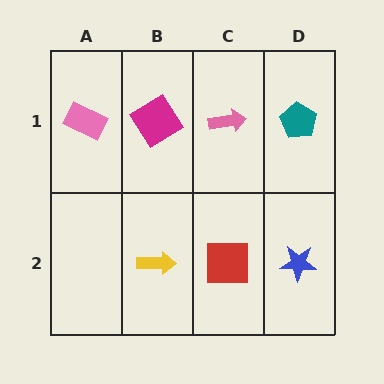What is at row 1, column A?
A pink rectangle.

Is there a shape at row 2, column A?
No, that cell is empty.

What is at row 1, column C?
A pink arrow.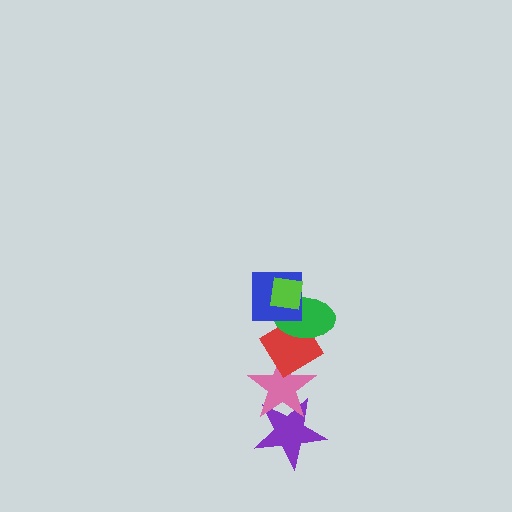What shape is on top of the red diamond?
The green ellipse is on top of the red diamond.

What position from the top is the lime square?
The lime square is 1st from the top.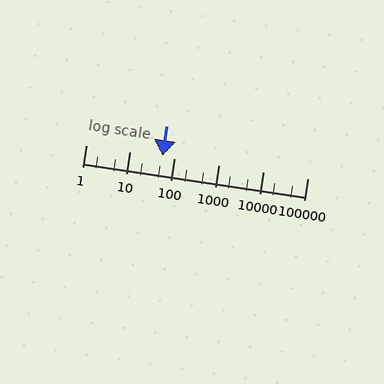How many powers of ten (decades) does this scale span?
The scale spans 5 decades, from 1 to 100000.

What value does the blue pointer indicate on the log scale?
The pointer indicates approximately 55.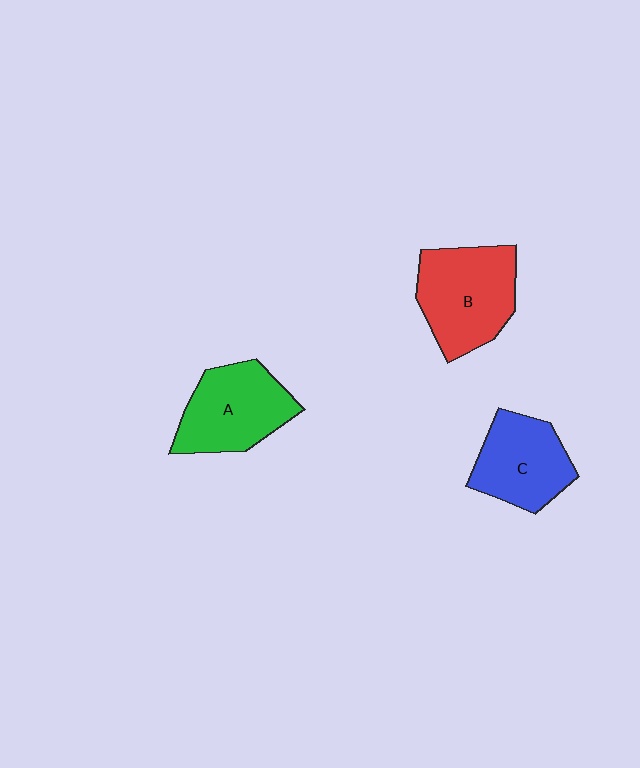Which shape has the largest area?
Shape B (red).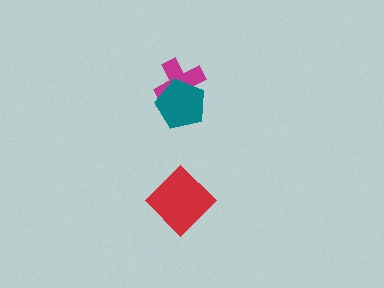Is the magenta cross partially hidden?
Yes, it is partially covered by another shape.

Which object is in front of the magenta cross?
The teal pentagon is in front of the magenta cross.